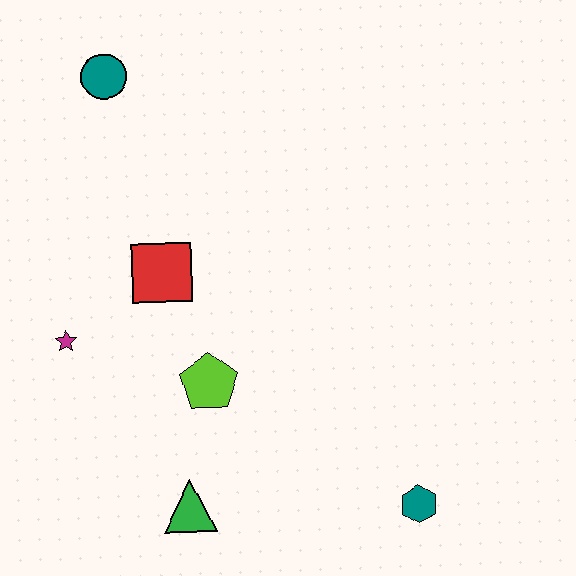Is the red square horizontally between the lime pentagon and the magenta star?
Yes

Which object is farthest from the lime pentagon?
The teal circle is farthest from the lime pentagon.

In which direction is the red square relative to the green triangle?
The red square is above the green triangle.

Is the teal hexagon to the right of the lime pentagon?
Yes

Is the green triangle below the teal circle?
Yes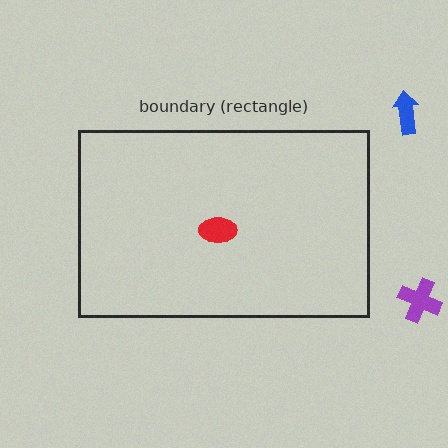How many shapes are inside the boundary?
1 inside, 2 outside.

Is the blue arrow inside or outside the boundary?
Outside.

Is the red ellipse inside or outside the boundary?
Inside.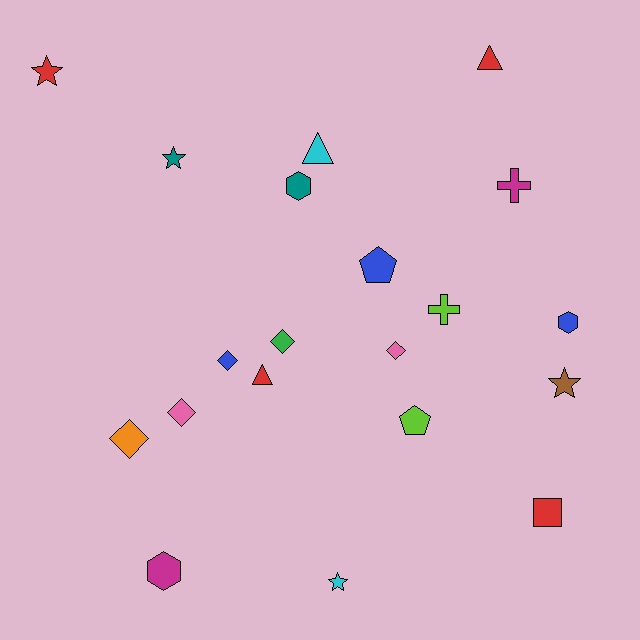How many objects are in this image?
There are 20 objects.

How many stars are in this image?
There are 4 stars.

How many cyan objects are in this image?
There are 2 cyan objects.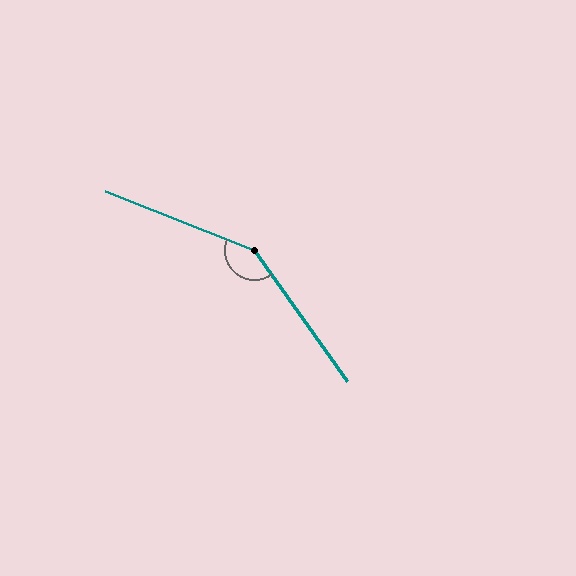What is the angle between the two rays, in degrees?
Approximately 147 degrees.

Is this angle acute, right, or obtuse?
It is obtuse.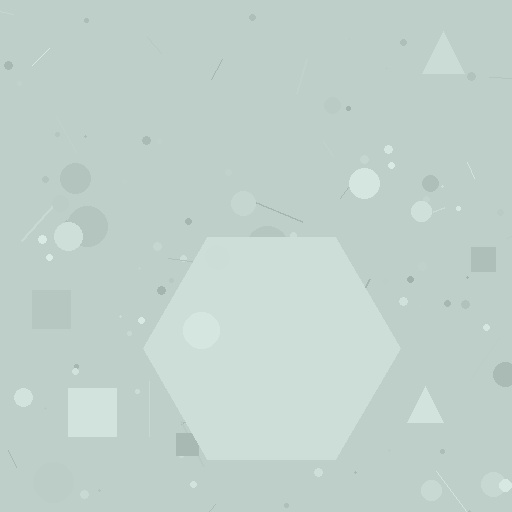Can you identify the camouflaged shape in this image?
The camouflaged shape is a hexagon.